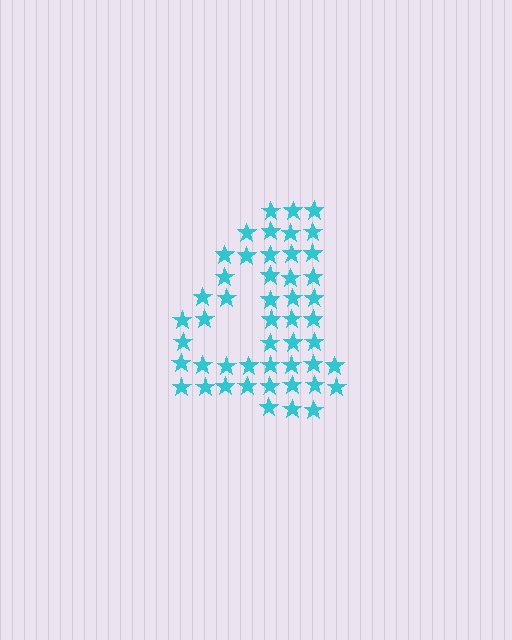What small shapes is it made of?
It is made of small stars.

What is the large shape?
The large shape is the digit 4.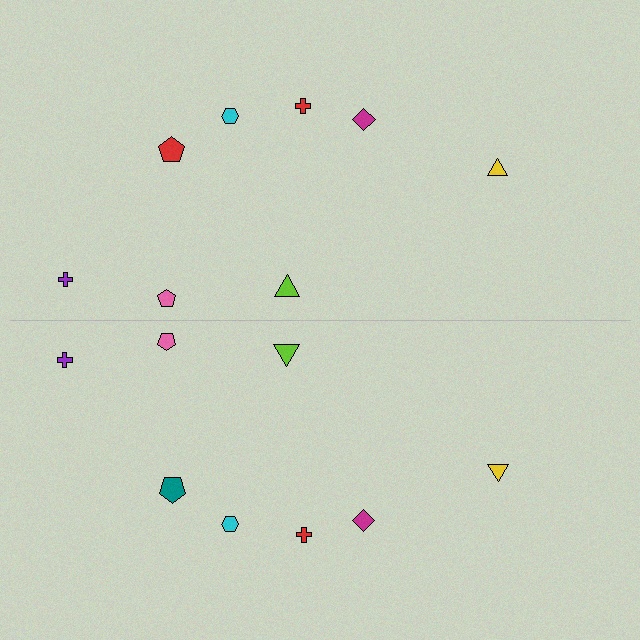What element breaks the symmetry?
The teal pentagon on the bottom side breaks the symmetry — its mirror counterpart is red.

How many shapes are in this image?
There are 16 shapes in this image.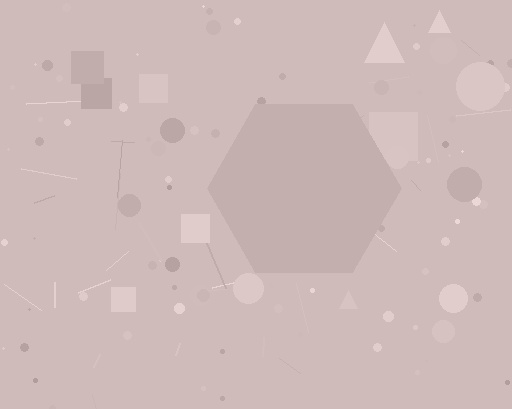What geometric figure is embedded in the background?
A hexagon is embedded in the background.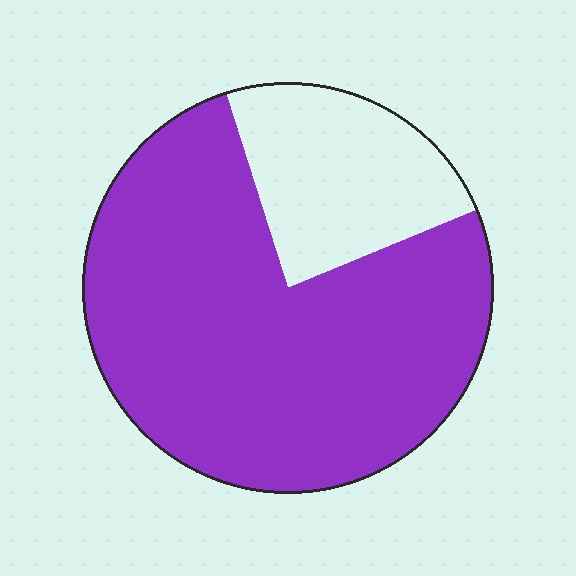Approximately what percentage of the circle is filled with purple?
Approximately 75%.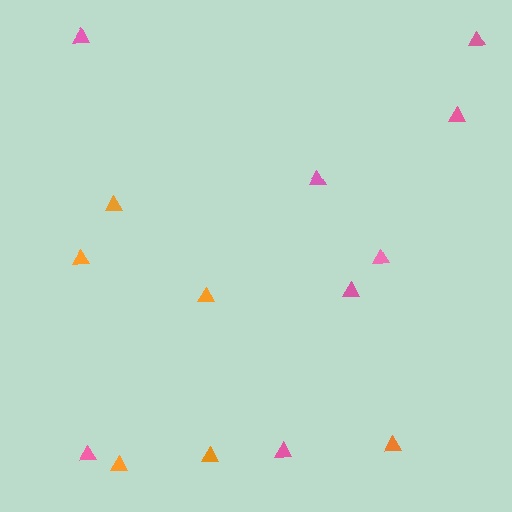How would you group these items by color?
There are 2 groups: one group of pink triangles (8) and one group of orange triangles (6).